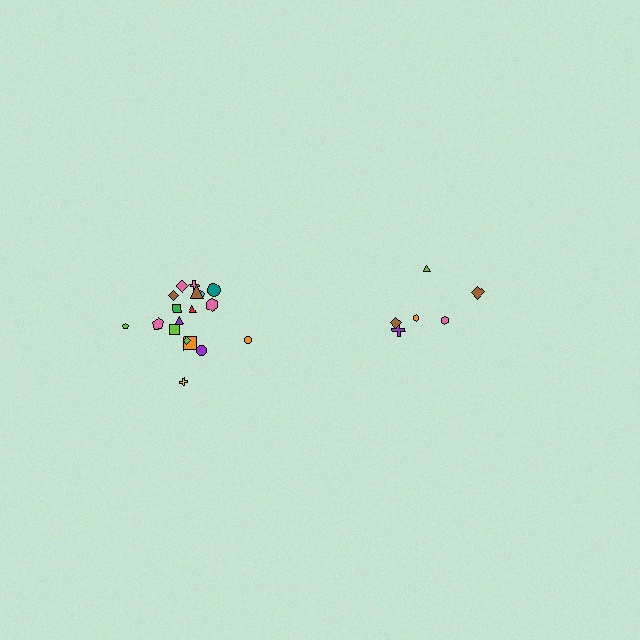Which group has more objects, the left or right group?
The left group.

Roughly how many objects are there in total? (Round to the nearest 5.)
Roughly 25 objects in total.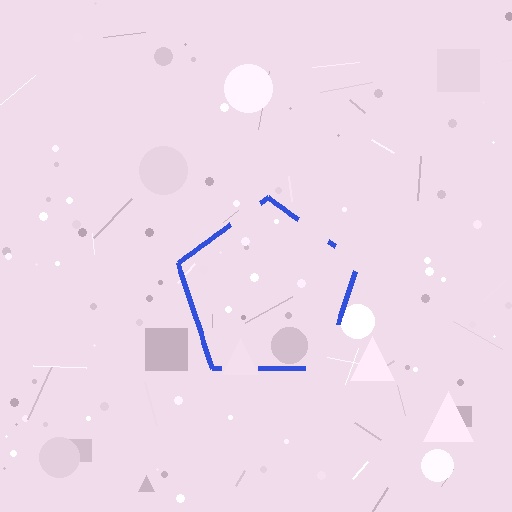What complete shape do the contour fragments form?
The contour fragments form a pentagon.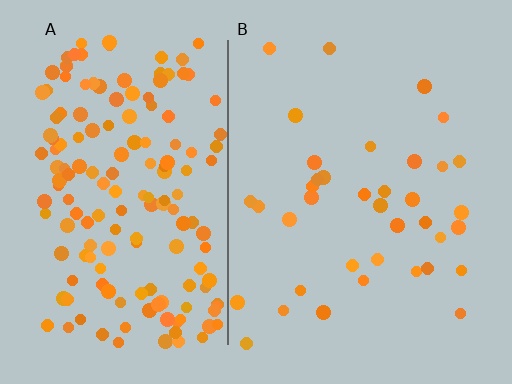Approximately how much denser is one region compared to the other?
Approximately 4.5× — region A over region B.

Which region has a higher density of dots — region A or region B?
A (the left).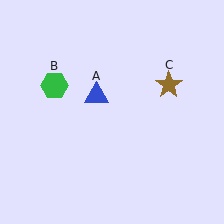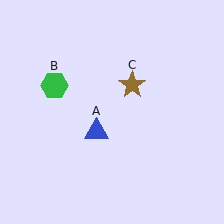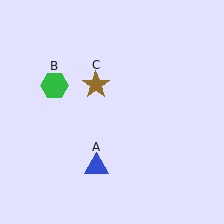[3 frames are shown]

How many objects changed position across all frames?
2 objects changed position: blue triangle (object A), brown star (object C).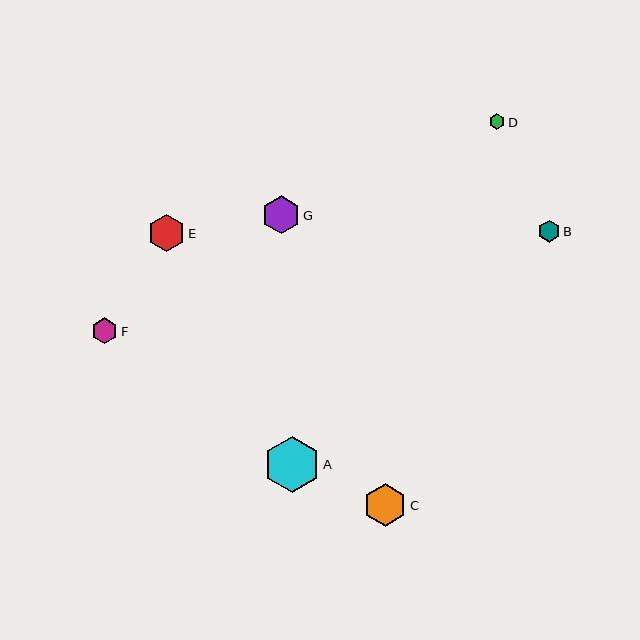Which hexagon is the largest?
Hexagon A is the largest with a size of approximately 56 pixels.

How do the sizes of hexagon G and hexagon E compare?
Hexagon G and hexagon E are approximately the same size.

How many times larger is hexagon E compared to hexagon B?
Hexagon E is approximately 1.7 times the size of hexagon B.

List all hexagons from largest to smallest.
From largest to smallest: A, C, G, E, F, B, D.